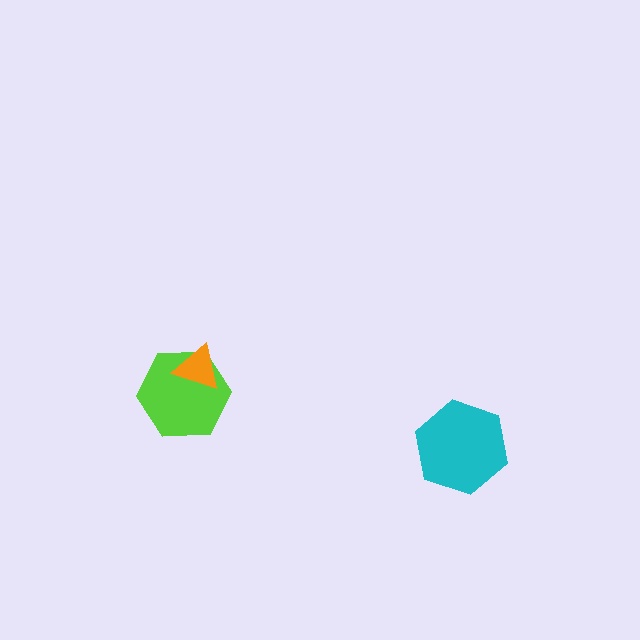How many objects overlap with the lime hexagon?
1 object overlaps with the lime hexagon.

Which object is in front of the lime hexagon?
The orange triangle is in front of the lime hexagon.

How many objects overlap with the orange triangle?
1 object overlaps with the orange triangle.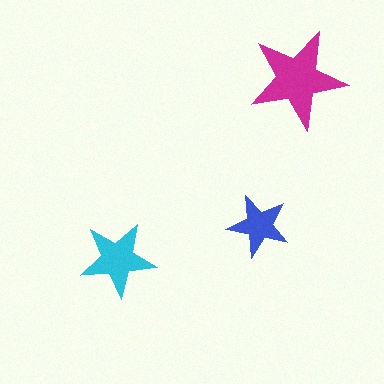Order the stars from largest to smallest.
the magenta one, the cyan one, the blue one.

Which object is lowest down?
The cyan star is bottommost.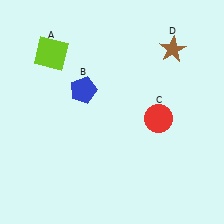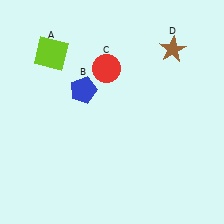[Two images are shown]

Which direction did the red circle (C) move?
The red circle (C) moved left.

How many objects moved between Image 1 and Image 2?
1 object moved between the two images.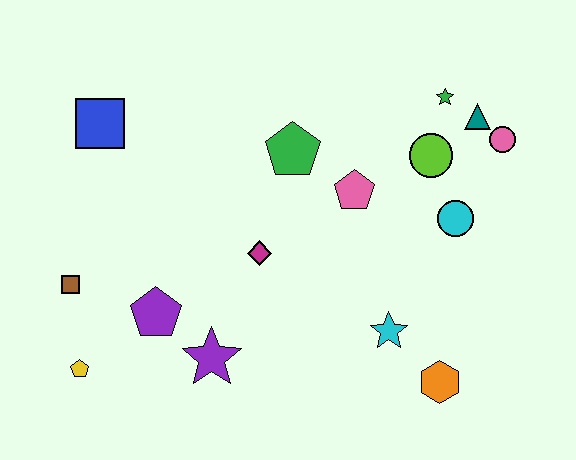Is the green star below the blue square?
No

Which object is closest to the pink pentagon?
The green pentagon is closest to the pink pentagon.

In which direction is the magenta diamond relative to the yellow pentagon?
The magenta diamond is to the right of the yellow pentagon.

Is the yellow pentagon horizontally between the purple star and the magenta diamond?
No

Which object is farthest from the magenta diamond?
The pink circle is farthest from the magenta diamond.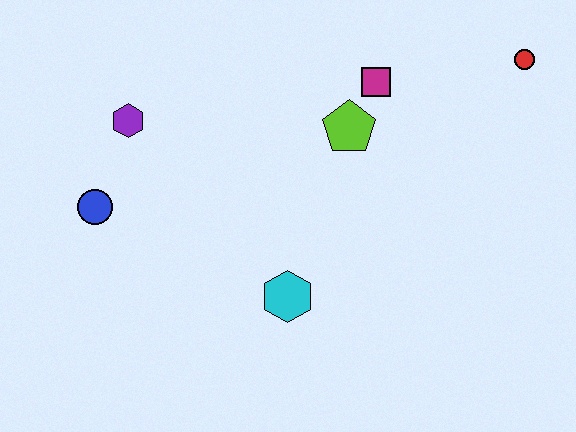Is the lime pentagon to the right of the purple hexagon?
Yes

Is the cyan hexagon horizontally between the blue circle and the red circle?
Yes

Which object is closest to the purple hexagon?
The blue circle is closest to the purple hexagon.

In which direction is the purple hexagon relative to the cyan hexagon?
The purple hexagon is above the cyan hexagon.